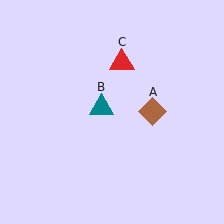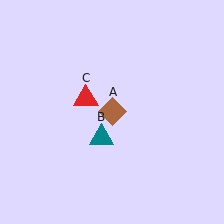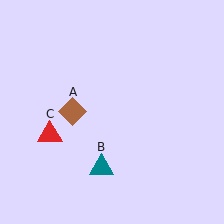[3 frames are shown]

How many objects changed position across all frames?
3 objects changed position: brown diamond (object A), teal triangle (object B), red triangle (object C).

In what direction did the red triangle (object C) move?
The red triangle (object C) moved down and to the left.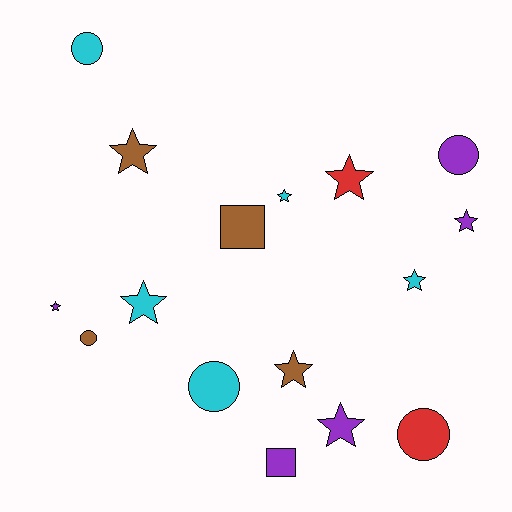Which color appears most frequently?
Purple, with 5 objects.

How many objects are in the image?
There are 16 objects.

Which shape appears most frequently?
Star, with 9 objects.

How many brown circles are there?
There is 1 brown circle.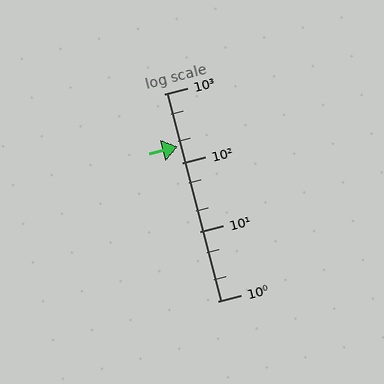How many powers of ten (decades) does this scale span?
The scale spans 3 decades, from 1 to 1000.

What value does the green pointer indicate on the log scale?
The pointer indicates approximately 170.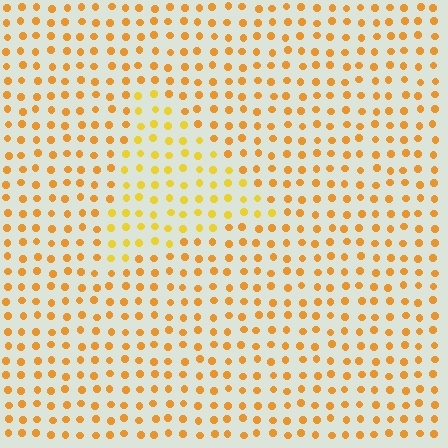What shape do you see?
I see a triangle.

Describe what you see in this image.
The image is filled with small orange elements in a uniform arrangement. A triangle-shaped region is visible where the elements are tinted to a slightly different hue, forming a subtle color boundary.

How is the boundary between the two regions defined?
The boundary is defined purely by a slight shift in hue (about 19 degrees). Spacing, size, and orientation are identical on both sides.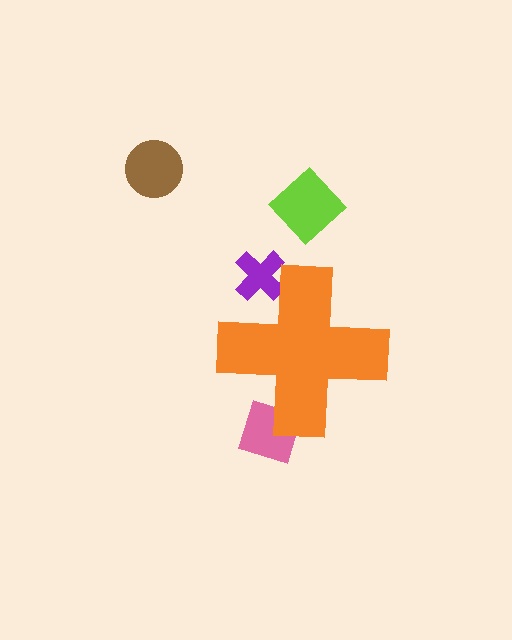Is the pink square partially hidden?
Yes, the pink square is partially hidden behind the orange cross.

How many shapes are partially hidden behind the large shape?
2 shapes are partially hidden.